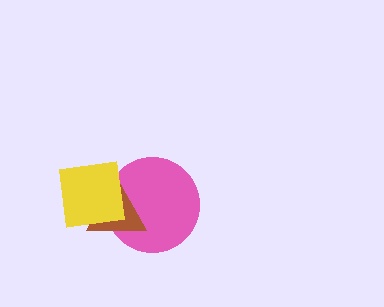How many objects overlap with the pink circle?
2 objects overlap with the pink circle.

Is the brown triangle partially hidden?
Yes, it is partially covered by another shape.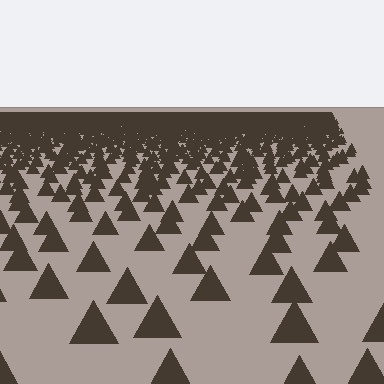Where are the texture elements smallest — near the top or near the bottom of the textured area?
Near the top.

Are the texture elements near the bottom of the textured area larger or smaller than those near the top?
Larger. Near the bottom, elements are closer to the viewer and appear at a bigger on-screen size.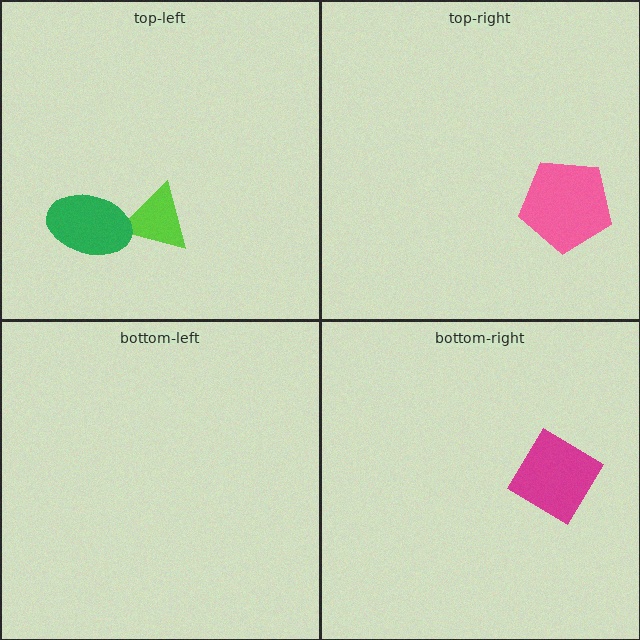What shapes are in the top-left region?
The lime triangle, the green ellipse.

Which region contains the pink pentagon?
The top-right region.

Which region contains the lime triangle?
The top-left region.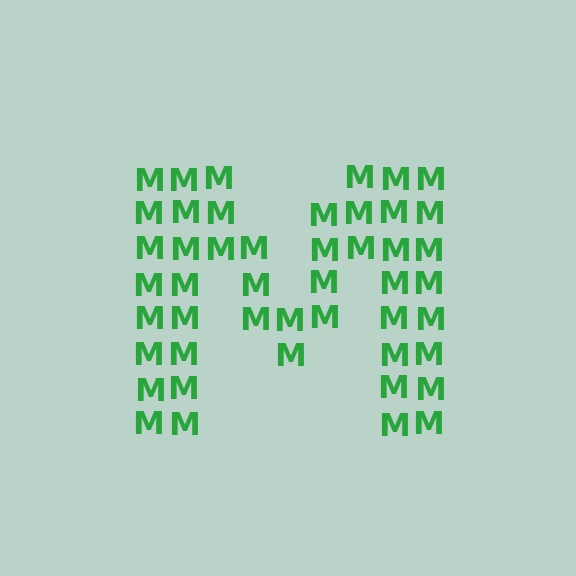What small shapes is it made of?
It is made of small letter M's.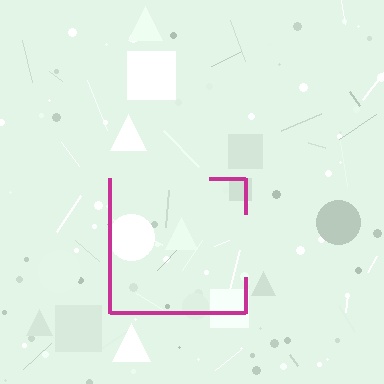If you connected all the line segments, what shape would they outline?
They would outline a square.